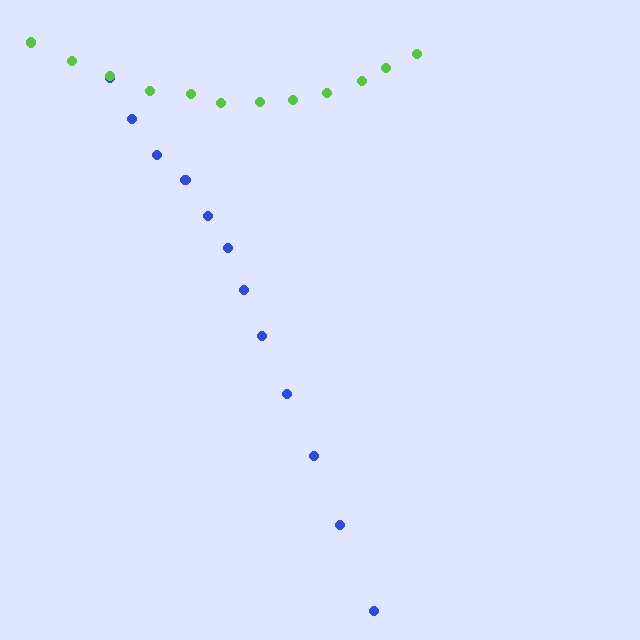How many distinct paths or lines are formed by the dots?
There are 2 distinct paths.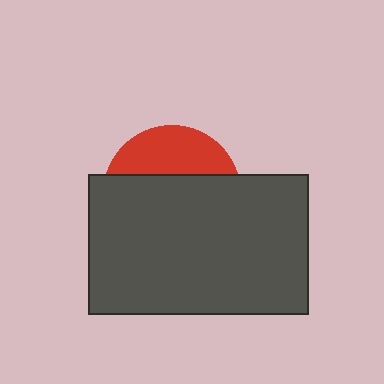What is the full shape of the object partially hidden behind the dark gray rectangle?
The partially hidden object is a red circle.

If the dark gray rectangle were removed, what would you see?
You would see the complete red circle.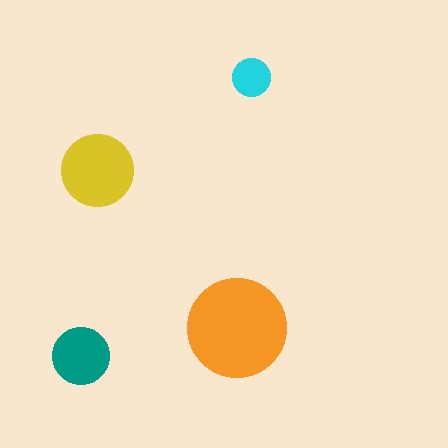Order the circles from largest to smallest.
the orange one, the yellow one, the teal one, the cyan one.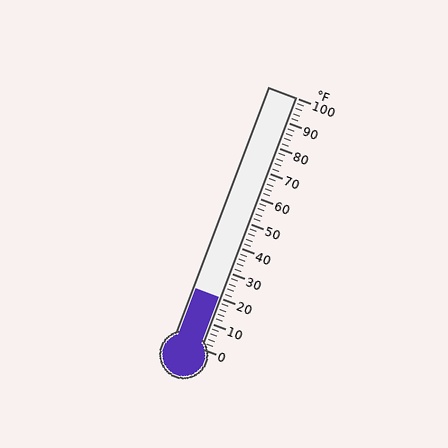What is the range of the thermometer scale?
The thermometer scale ranges from 0°F to 100°F.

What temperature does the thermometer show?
The thermometer shows approximately 20°F.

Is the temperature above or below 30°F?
The temperature is below 30°F.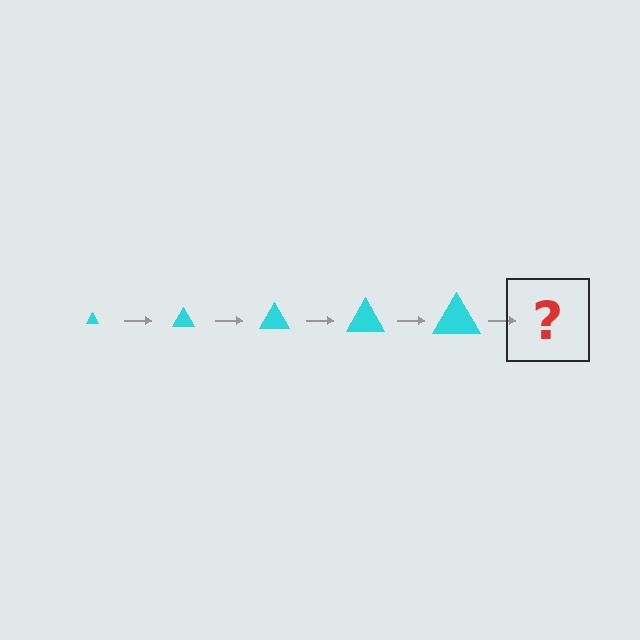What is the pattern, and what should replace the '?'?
The pattern is that the triangle gets progressively larger each step. The '?' should be a cyan triangle, larger than the previous one.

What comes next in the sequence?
The next element should be a cyan triangle, larger than the previous one.